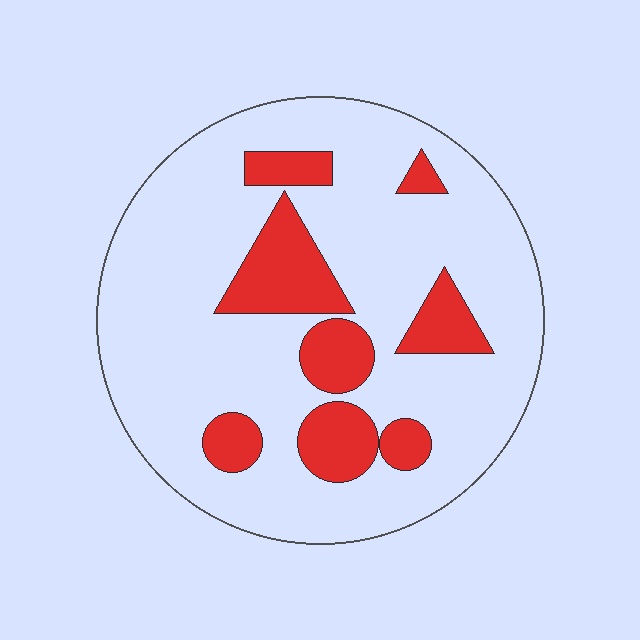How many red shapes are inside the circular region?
8.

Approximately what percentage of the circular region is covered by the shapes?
Approximately 20%.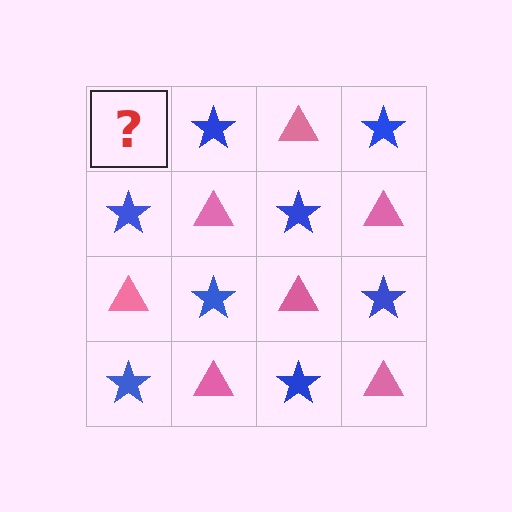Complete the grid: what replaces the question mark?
The question mark should be replaced with a pink triangle.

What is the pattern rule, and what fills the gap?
The rule is that it alternates pink triangle and blue star in a checkerboard pattern. The gap should be filled with a pink triangle.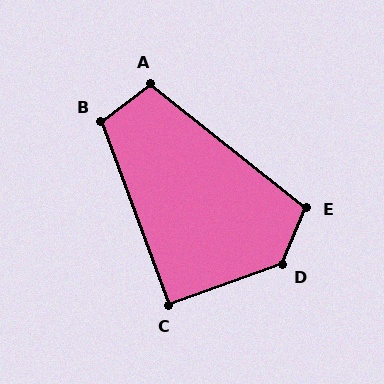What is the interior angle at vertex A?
Approximately 105 degrees (obtuse).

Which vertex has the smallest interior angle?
C, at approximately 90 degrees.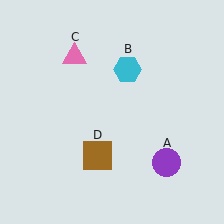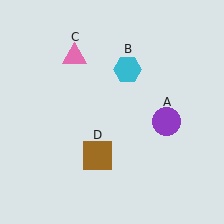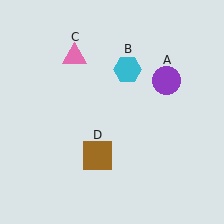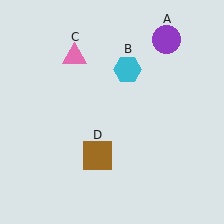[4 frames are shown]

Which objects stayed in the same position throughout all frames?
Cyan hexagon (object B) and pink triangle (object C) and brown square (object D) remained stationary.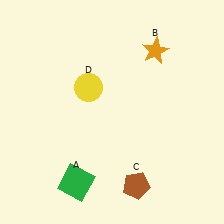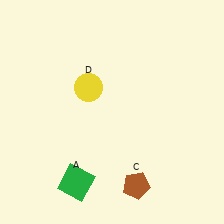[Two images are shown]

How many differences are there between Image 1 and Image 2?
There is 1 difference between the two images.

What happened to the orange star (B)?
The orange star (B) was removed in Image 2. It was in the top-right area of Image 1.